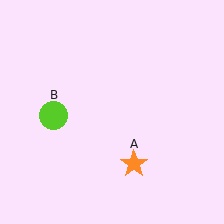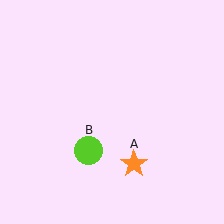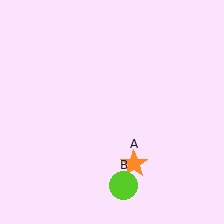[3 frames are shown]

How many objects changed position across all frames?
1 object changed position: lime circle (object B).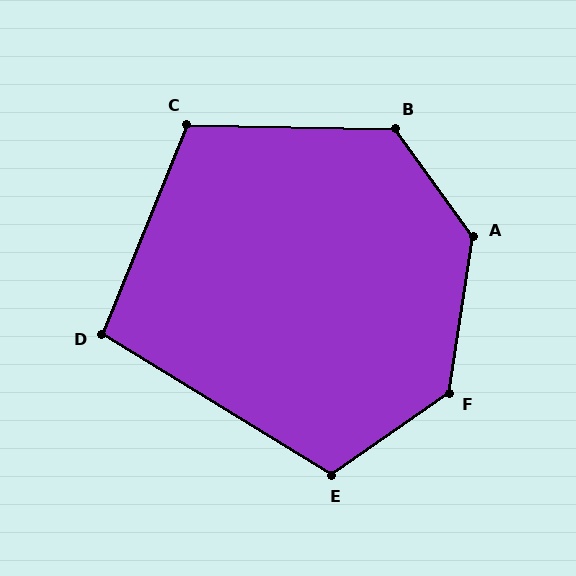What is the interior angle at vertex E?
Approximately 114 degrees (obtuse).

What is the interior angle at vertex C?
Approximately 111 degrees (obtuse).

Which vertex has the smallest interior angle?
D, at approximately 99 degrees.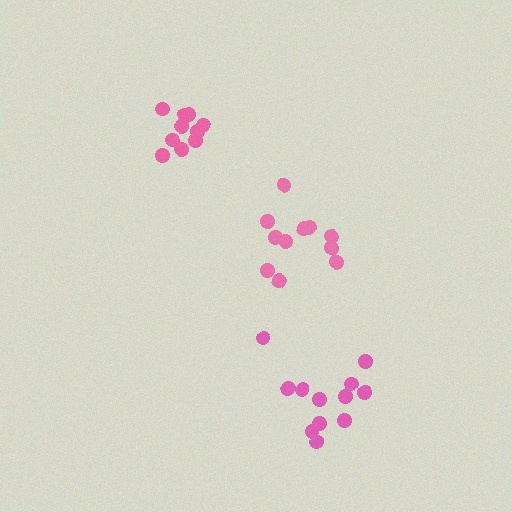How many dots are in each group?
Group 1: 11 dots, Group 2: 12 dots, Group 3: 10 dots (33 total).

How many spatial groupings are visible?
There are 3 spatial groupings.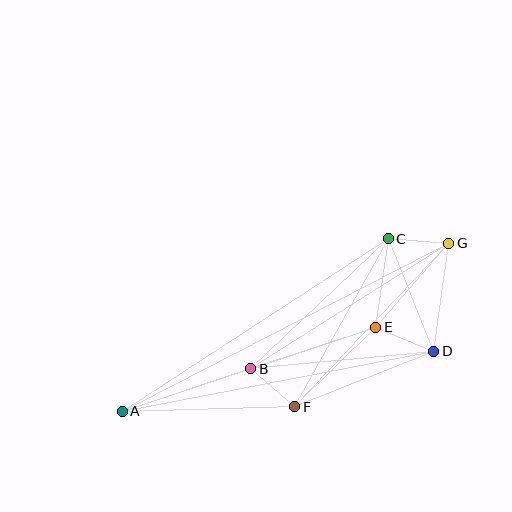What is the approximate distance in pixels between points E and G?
The distance between E and G is approximately 111 pixels.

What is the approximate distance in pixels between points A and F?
The distance between A and F is approximately 173 pixels.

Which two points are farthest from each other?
Points A and G are farthest from each other.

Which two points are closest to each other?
Points B and F are closest to each other.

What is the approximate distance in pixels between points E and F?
The distance between E and F is approximately 114 pixels.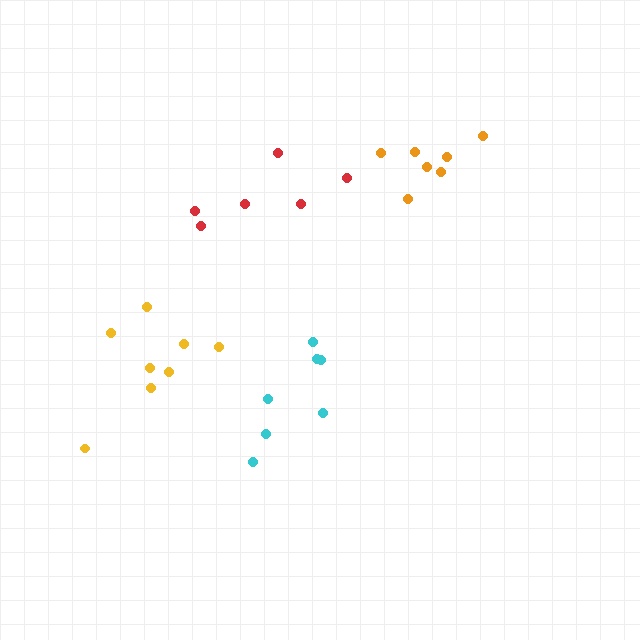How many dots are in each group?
Group 1: 7 dots, Group 2: 7 dots, Group 3: 8 dots, Group 4: 6 dots (28 total).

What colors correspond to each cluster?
The clusters are colored: cyan, orange, yellow, red.